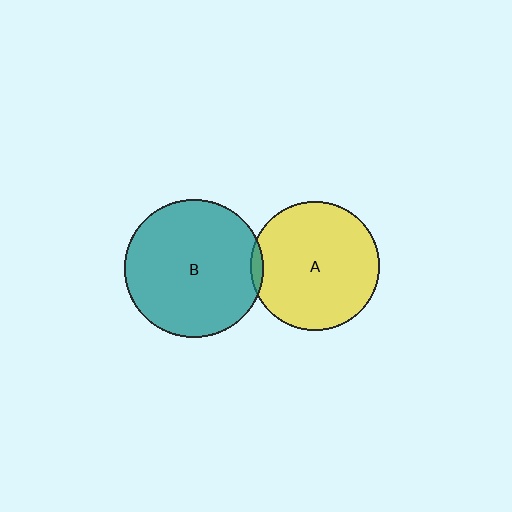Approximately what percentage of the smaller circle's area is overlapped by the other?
Approximately 5%.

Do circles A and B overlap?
Yes.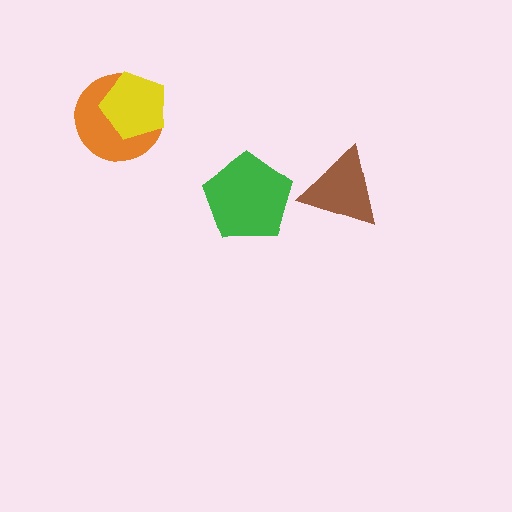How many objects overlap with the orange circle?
1 object overlaps with the orange circle.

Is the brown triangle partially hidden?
No, no other shape covers it.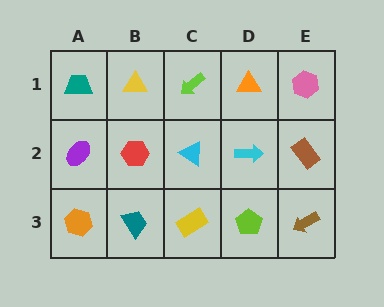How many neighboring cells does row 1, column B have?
3.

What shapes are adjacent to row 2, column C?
A lime arrow (row 1, column C), a yellow rectangle (row 3, column C), a red hexagon (row 2, column B), a cyan arrow (row 2, column D).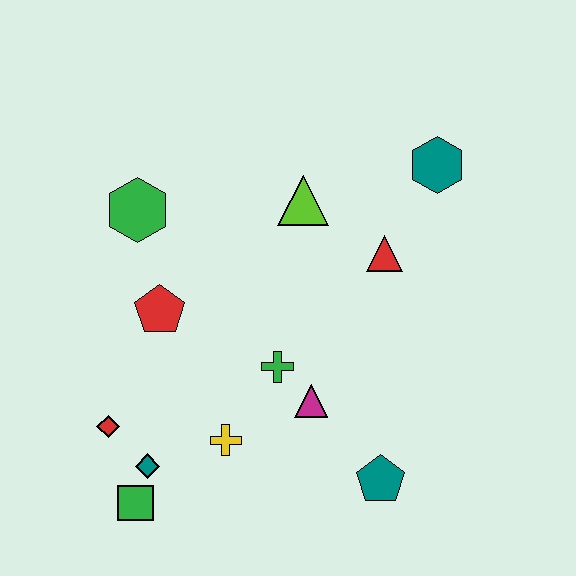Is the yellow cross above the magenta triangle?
No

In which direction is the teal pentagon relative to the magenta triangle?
The teal pentagon is below the magenta triangle.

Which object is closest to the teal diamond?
The green square is closest to the teal diamond.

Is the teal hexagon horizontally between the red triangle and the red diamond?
No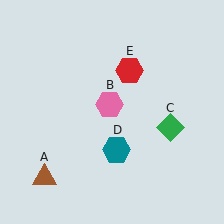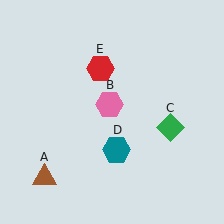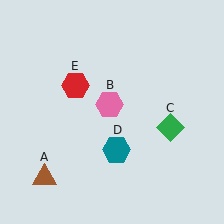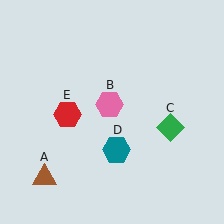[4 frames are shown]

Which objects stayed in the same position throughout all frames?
Brown triangle (object A) and pink hexagon (object B) and green diamond (object C) and teal hexagon (object D) remained stationary.